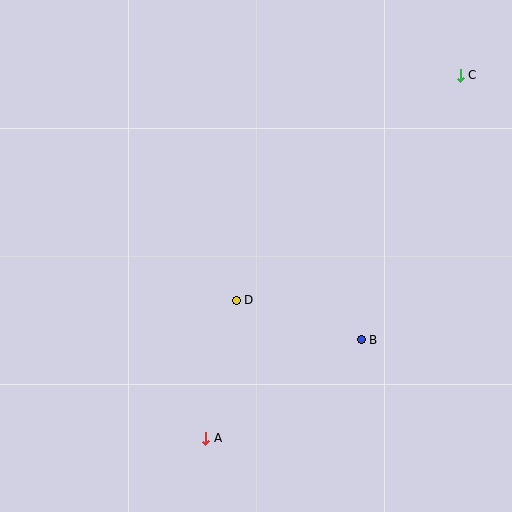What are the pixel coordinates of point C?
Point C is at (460, 75).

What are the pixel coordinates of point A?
Point A is at (206, 438).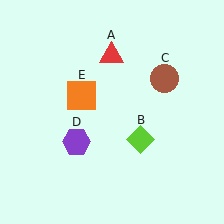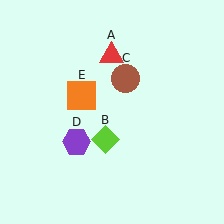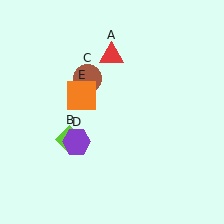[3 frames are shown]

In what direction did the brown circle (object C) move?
The brown circle (object C) moved left.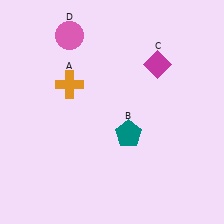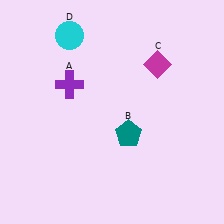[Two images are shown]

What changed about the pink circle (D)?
In Image 1, D is pink. In Image 2, it changed to cyan.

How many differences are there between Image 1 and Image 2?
There are 2 differences between the two images.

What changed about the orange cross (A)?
In Image 1, A is orange. In Image 2, it changed to purple.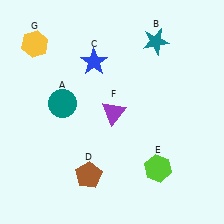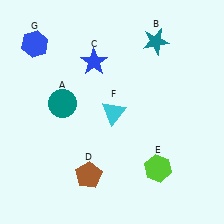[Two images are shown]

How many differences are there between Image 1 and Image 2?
There are 2 differences between the two images.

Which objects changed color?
F changed from purple to cyan. G changed from yellow to blue.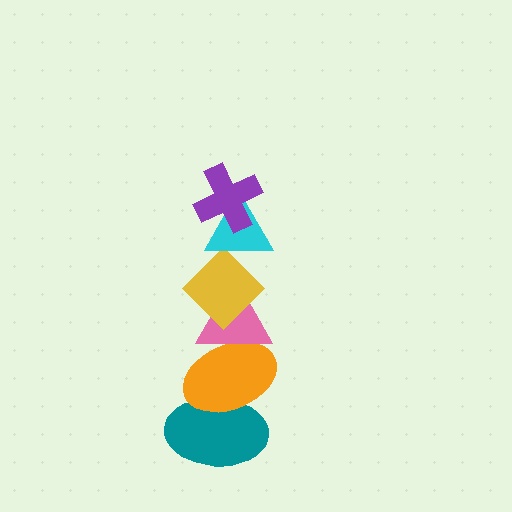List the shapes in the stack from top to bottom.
From top to bottom: the purple cross, the cyan triangle, the yellow diamond, the pink triangle, the orange ellipse, the teal ellipse.